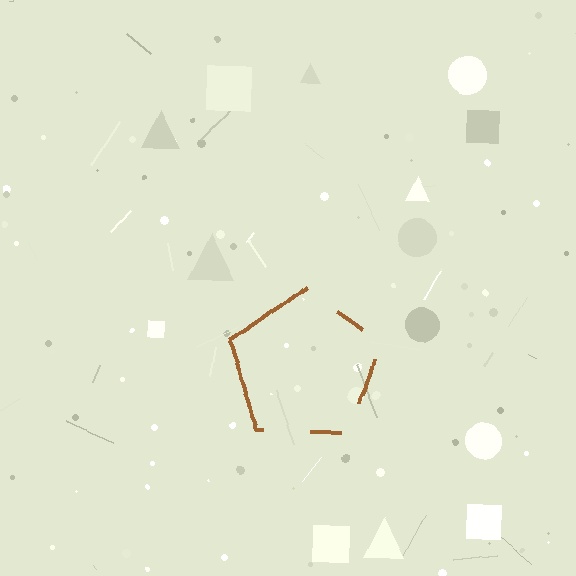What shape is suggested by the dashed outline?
The dashed outline suggests a pentagon.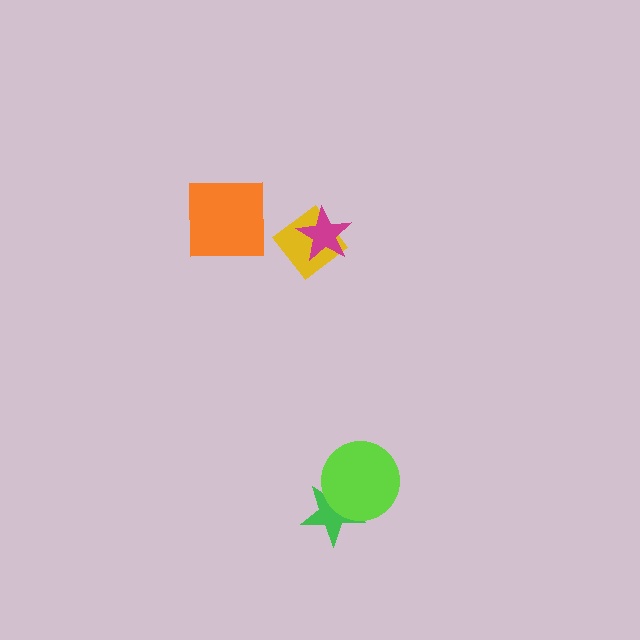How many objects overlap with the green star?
1 object overlaps with the green star.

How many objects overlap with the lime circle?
1 object overlaps with the lime circle.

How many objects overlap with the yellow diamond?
1 object overlaps with the yellow diamond.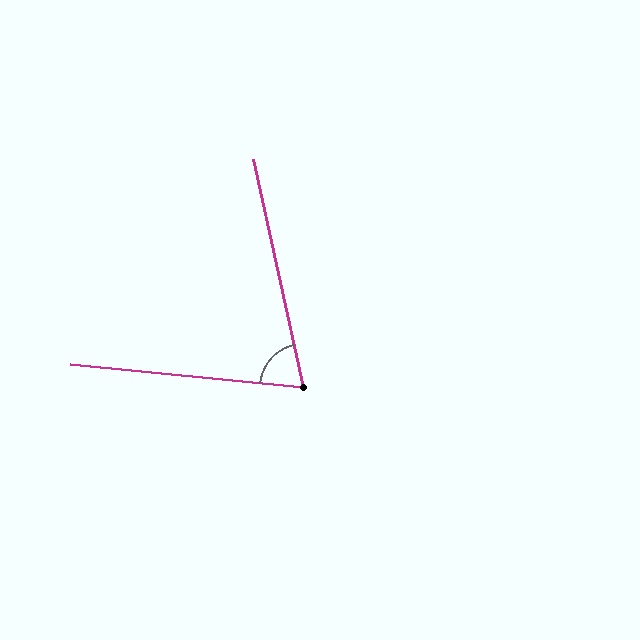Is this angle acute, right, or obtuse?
It is acute.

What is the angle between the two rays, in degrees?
Approximately 72 degrees.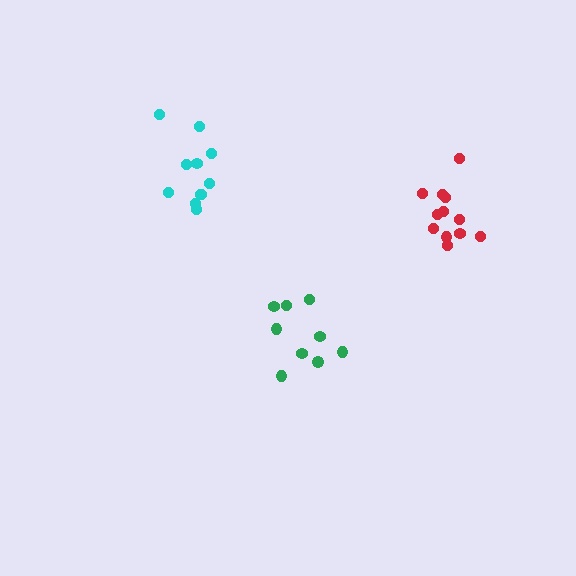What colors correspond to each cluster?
The clusters are colored: green, cyan, red.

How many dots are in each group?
Group 1: 9 dots, Group 2: 11 dots, Group 3: 12 dots (32 total).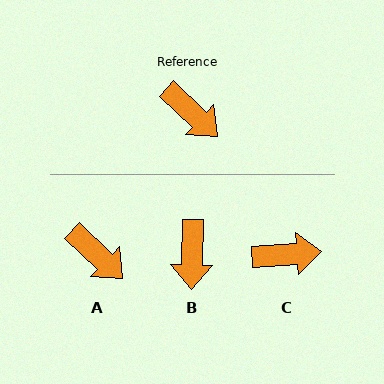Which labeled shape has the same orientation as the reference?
A.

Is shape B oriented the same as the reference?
No, it is off by about 48 degrees.